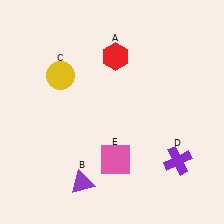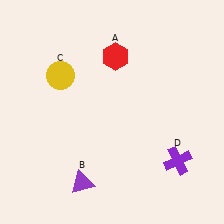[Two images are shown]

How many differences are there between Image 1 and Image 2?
There is 1 difference between the two images.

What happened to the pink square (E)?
The pink square (E) was removed in Image 2. It was in the bottom-right area of Image 1.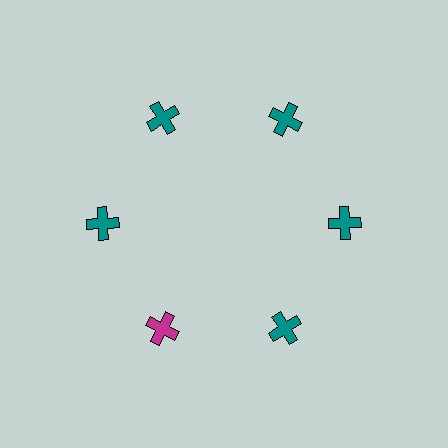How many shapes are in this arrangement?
There are 6 shapes arranged in a ring pattern.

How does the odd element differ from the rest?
It has a different color: magenta instead of teal.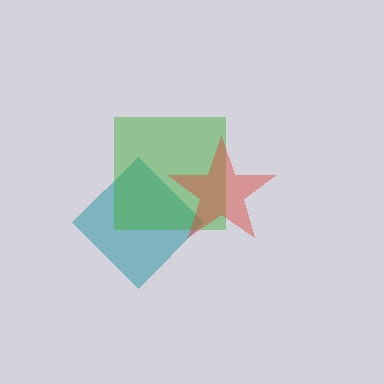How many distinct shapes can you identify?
There are 3 distinct shapes: a teal diamond, a green square, a red star.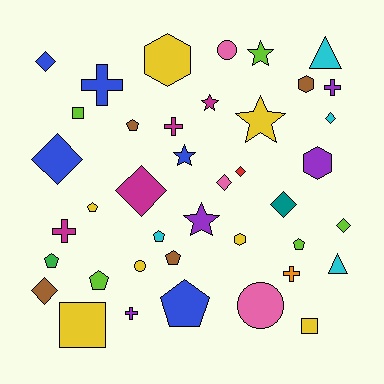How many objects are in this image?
There are 40 objects.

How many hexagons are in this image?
There are 4 hexagons.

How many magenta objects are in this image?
There are 4 magenta objects.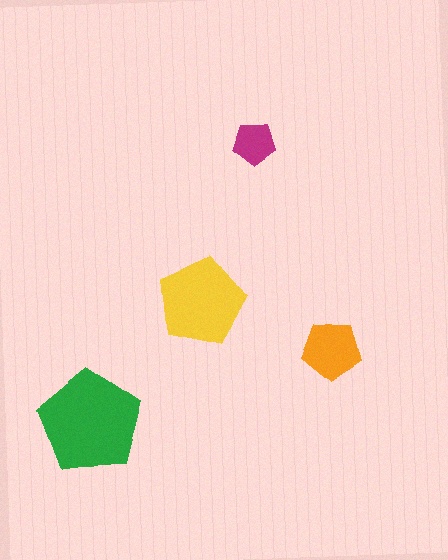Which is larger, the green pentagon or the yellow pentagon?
The green one.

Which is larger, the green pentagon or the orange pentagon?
The green one.